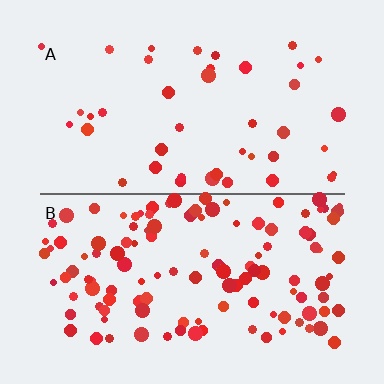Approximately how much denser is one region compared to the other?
Approximately 3.0× — region B over region A.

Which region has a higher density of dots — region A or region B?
B (the bottom).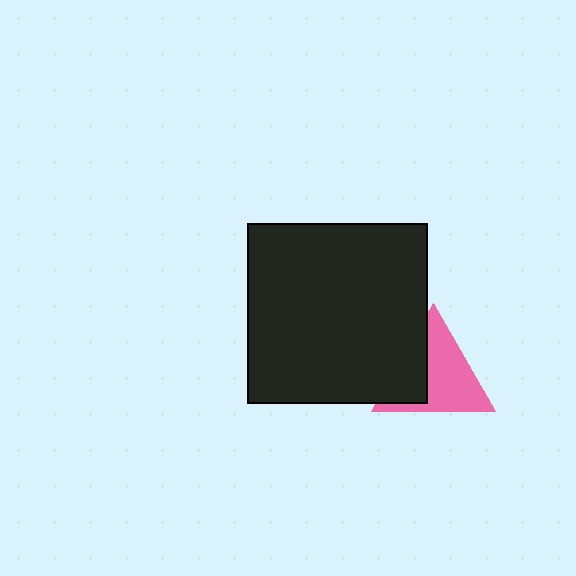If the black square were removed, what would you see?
You would see the complete pink triangle.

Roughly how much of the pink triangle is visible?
Most of it is visible (roughly 66%).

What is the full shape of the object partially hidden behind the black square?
The partially hidden object is a pink triangle.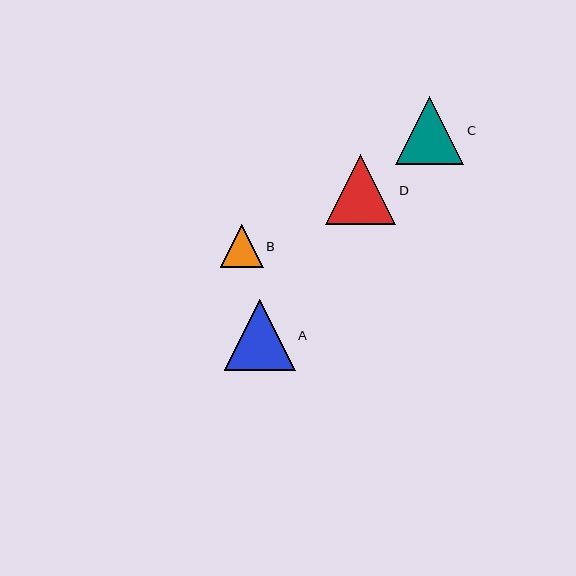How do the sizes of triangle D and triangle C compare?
Triangle D and triangle C are approximately the same size.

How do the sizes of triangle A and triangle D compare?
Triangle A and triangle D are approximately the same size.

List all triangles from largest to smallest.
From largest to smallest: A, D, C, B.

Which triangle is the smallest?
Triangle B is the smallest with a size of approximately 43 pixels.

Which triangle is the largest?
Triangle A is the largest with a size of approximately 71 pixels.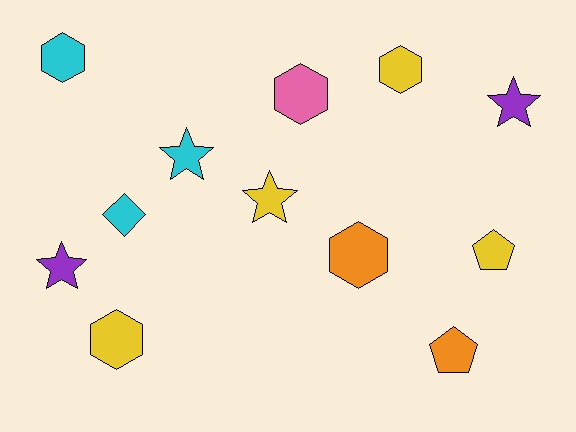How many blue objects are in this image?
There are no blue objects.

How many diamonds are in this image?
There is 1 diamond.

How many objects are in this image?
There are 12 objects.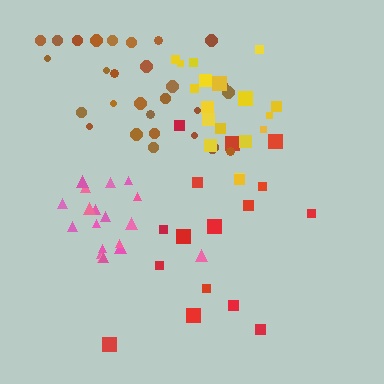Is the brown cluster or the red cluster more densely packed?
Brown.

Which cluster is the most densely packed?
Pink.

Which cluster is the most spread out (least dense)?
Red.